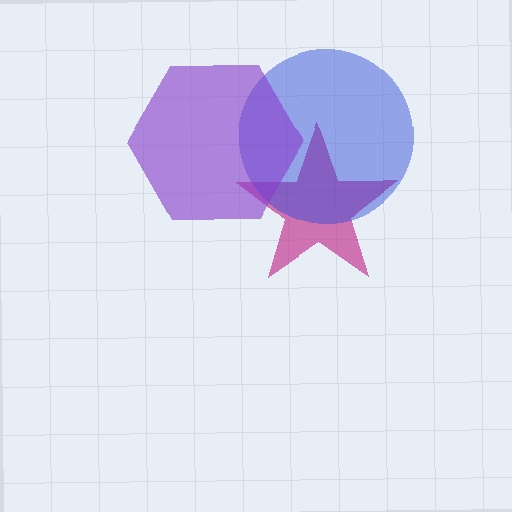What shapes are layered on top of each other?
The layered shapes are: a magenta star, a blue circle, a purple hexagon.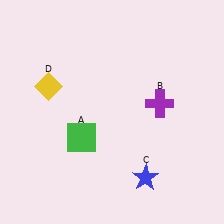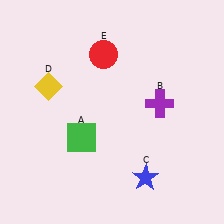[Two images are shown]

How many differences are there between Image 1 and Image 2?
There is 1 difference between the two images.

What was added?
A red circle (E) was added in Image 2.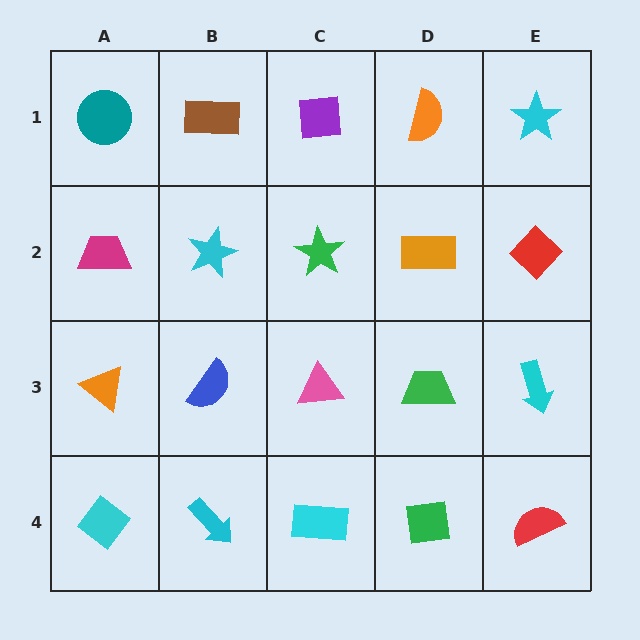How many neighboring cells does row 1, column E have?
2.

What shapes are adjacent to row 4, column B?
A blue semicircle (row 3, column B), a cyan diamond (row 4, column A), a cyan rectangle (row 4, column C).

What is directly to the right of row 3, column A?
A blue semicircle.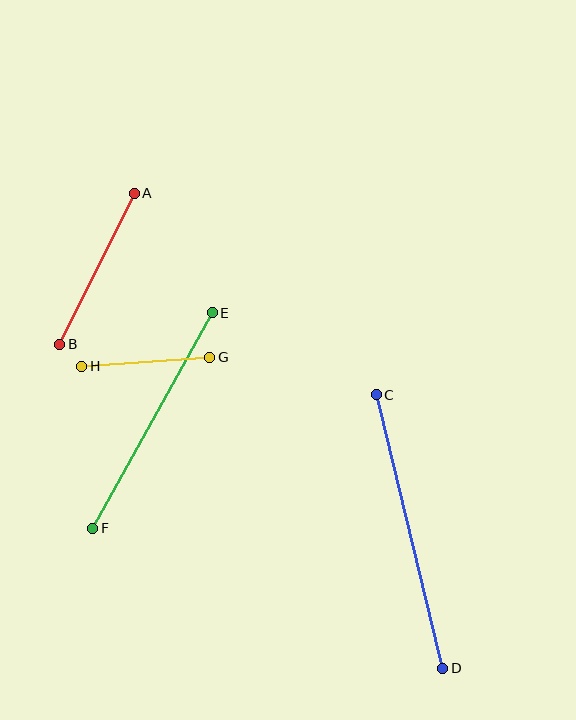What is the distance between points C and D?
The distance is approximately 281 pixels.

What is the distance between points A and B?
The distance is approximately 169 pixels.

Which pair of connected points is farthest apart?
Points C and D are farthest apart.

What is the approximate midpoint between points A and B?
The midpoint is at approximately (97, 269) pixels.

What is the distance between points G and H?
The distance is approximately 128 pixels.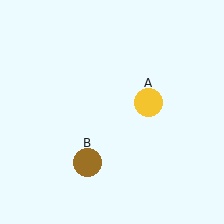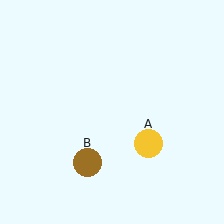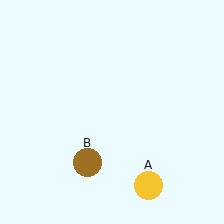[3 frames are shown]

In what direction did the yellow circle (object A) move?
The yellow circle (object A) moved down.